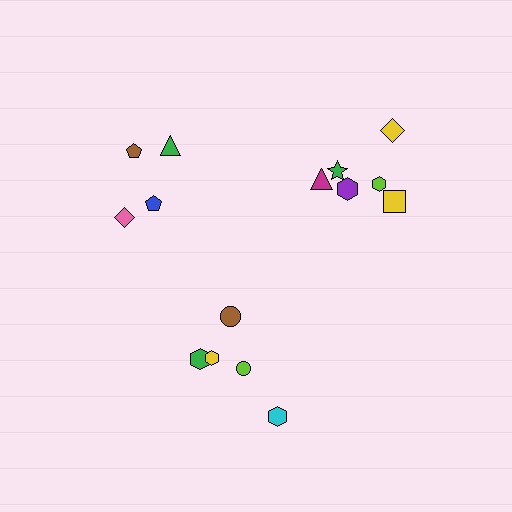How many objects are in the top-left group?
There are 4 objects.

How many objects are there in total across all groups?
There are 15 objects.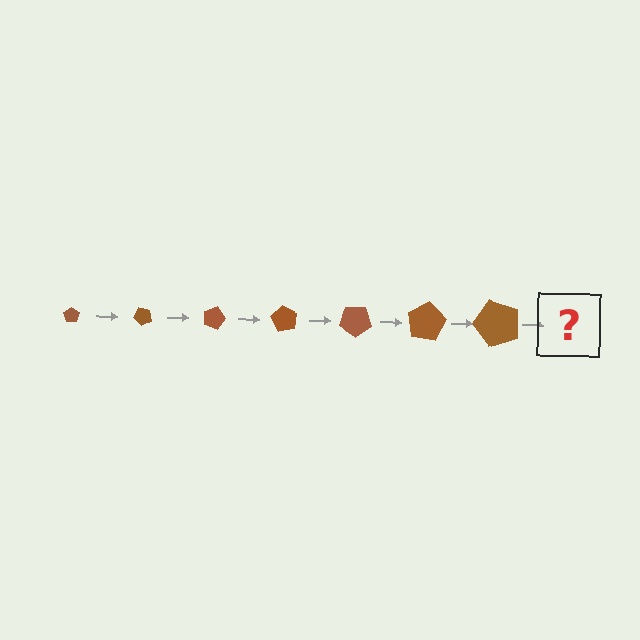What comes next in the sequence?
The next element should be a pentagon, larger than the previous one and rotated 315 degrees from the start.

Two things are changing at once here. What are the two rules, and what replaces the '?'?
The two rules are that the pentagon grows larger each step and it rotates 45 degrees each step. The '?' should be a pentagon, larger than the previous one and rotated 315 degrees from the start.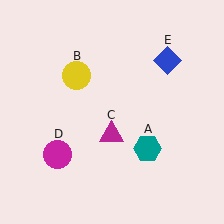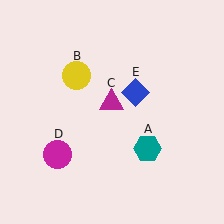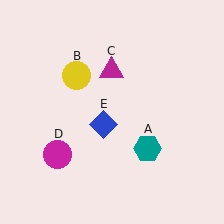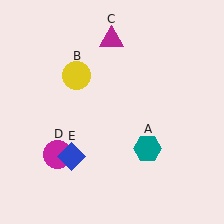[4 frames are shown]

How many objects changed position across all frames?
2 objects changed position: magenta triangle (object C), blue diamond (object E).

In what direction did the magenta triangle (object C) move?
The magenta triangle (object C) moved up.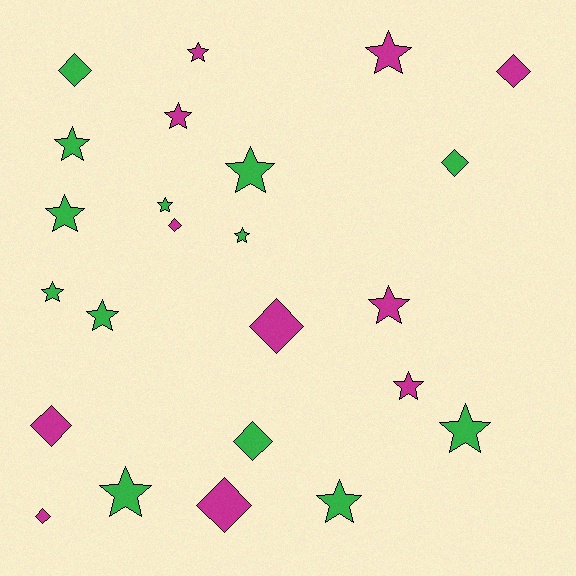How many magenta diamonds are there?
There are 6 magenta diamonds.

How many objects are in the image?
There are 24 objects.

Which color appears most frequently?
Green, with 13 objects.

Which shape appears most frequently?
Star, with 15 objects.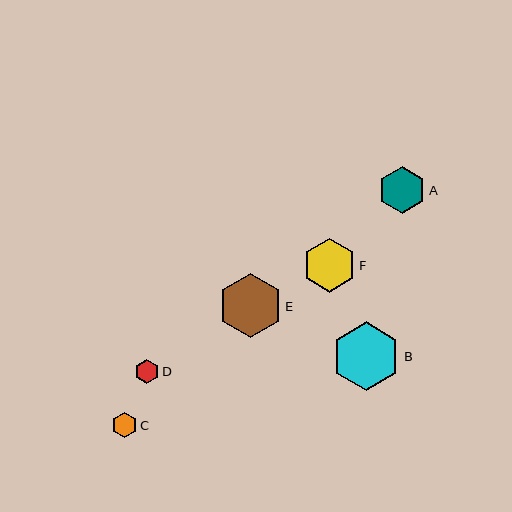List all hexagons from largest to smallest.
From largest to smallest: B, E, F, A, C, D.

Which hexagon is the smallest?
Hexagon D is the smallest with a size of approximately 24 pixels.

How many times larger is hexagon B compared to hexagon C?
Hexagon B is approximately 2.8 times the size of hexagon C.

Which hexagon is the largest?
Hexagon B is the largest with a size of approximately 69 pixels.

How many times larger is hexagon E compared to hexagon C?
Hexagon E is approximately 2.6 times the size of hexagon C.